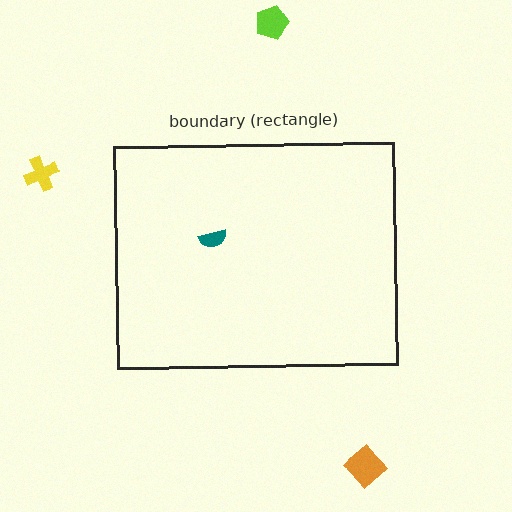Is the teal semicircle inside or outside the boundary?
Inside.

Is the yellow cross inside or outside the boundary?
Outside.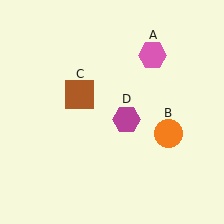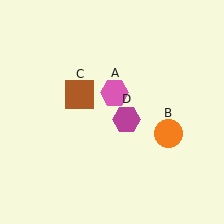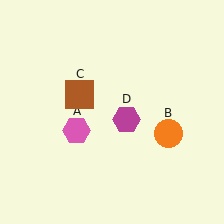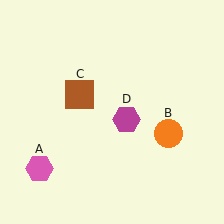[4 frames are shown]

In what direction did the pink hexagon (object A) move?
The pink hexagon (object A) moved down and to the left.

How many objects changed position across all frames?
1 object changed position: pink hexagon (object A).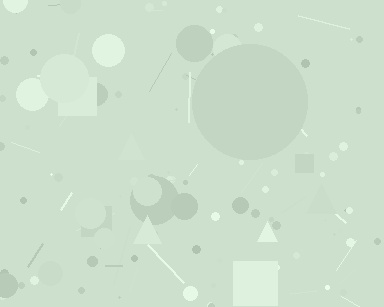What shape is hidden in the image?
A circle is hidden in the image.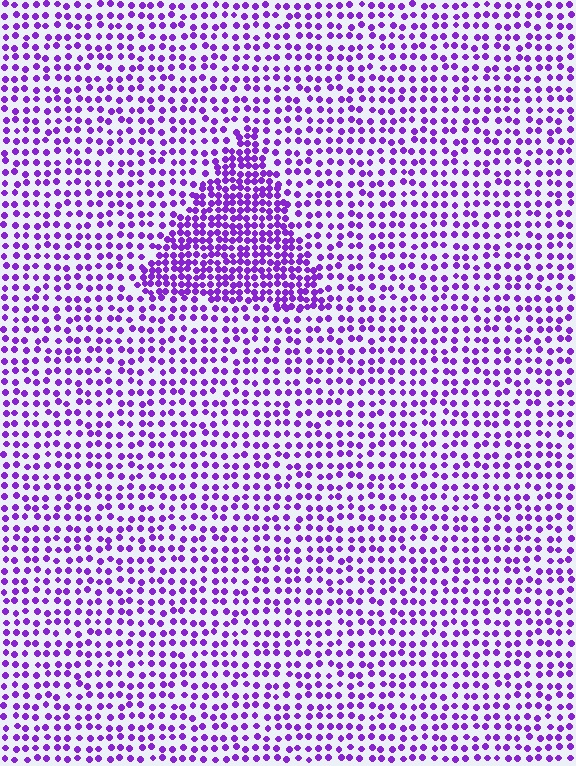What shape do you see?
I see a triangle.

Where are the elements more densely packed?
The elements are more densely packed inside the triangle boundary.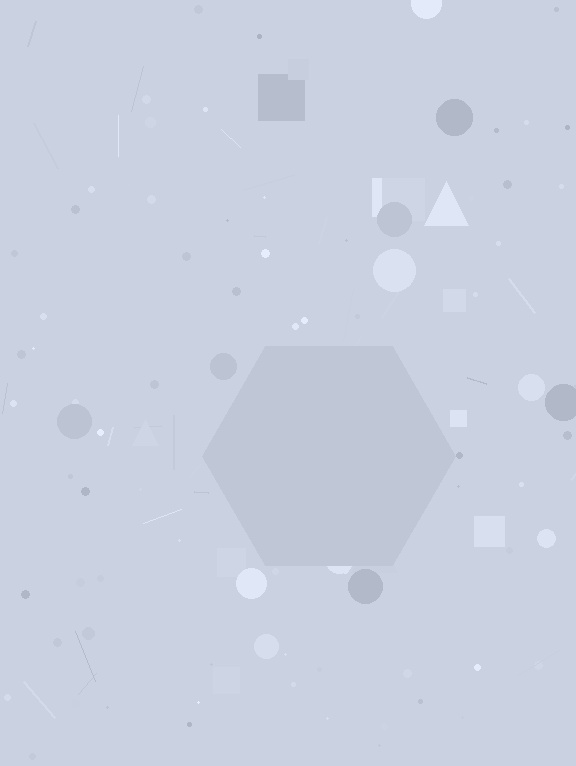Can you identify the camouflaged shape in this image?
The camouflaged shape is a hexagon.